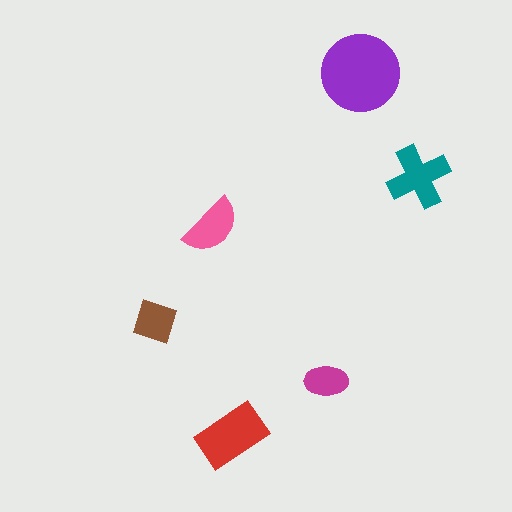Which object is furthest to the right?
The teal cross is rightmost.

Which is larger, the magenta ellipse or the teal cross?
The teal cross.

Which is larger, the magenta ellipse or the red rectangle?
The red rectangle.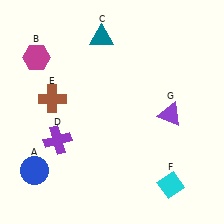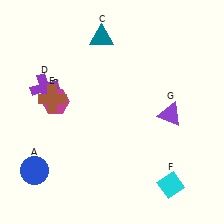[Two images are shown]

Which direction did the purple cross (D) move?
The purple cross (D) moved up.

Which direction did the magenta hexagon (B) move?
The magenta hexagon (B) moved down.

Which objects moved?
The objects that moved are: the magenta hexagon (B), the purple cross (D).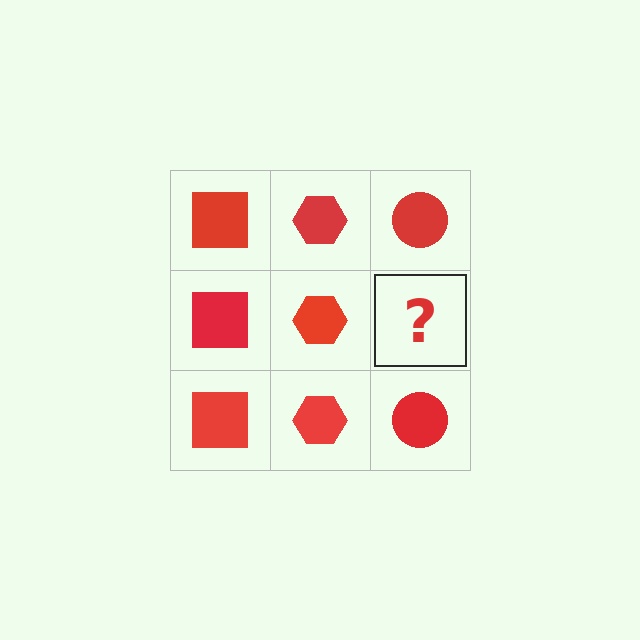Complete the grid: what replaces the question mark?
The question mark should be replaced with a red circle.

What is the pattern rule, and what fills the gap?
The rule is that each column has a consistent shape. The gap should be filled with a red circle.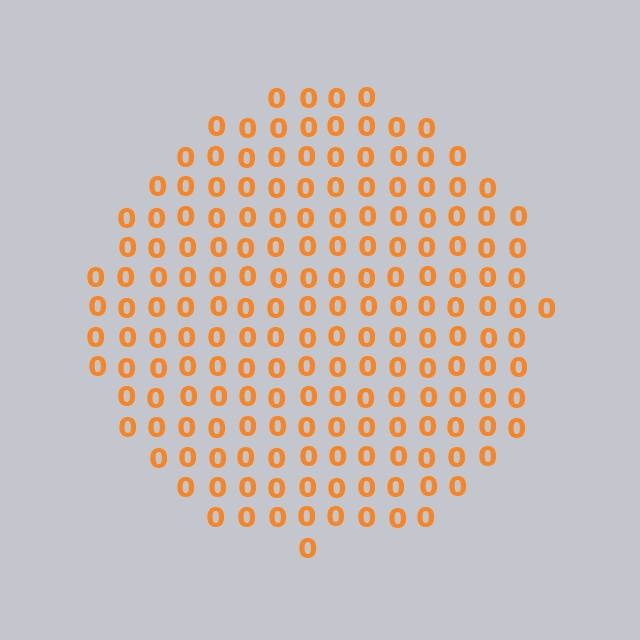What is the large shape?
The large shape is a circle.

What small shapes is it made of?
It is made of small digit 0's.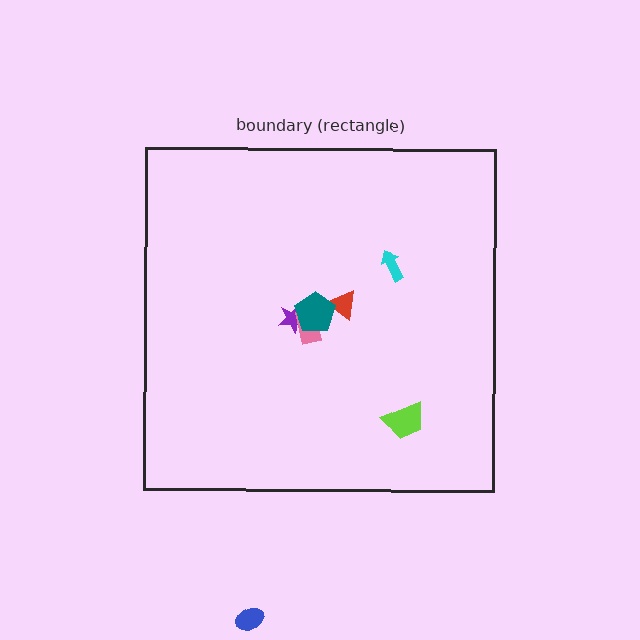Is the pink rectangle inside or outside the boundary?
Inside.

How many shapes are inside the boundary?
6 inside, 1 outside.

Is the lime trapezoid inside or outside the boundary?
Inside.